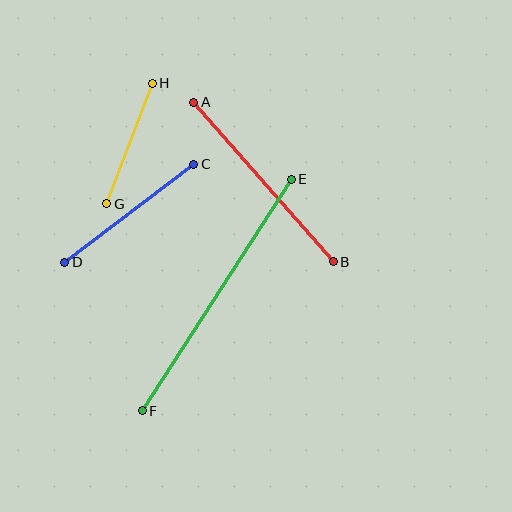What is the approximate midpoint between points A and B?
The midpoint is at approximately (264, 182) pixels.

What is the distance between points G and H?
The distance is approximately 129 pixels.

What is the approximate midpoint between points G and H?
The midpoint is at approximately (130, 143) pixels.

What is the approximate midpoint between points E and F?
The midpoint is at approximately (217, 295) pixels.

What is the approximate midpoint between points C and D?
The midpoint is at approximately (129, 213) pixels.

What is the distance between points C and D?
The distance is approximately 162 pixels.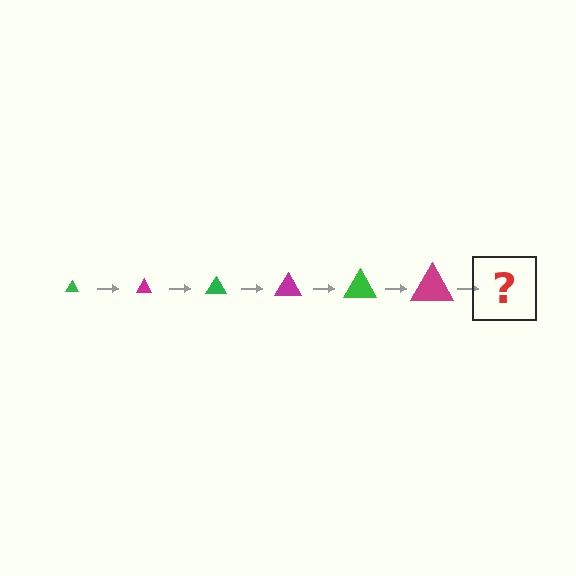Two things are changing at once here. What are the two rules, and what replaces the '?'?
The two rules are that the triangle grows larger each step and the color cycles through green and magenta. The '?' should be a green triangle, larger than the previous one.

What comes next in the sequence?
The next element should be a green triangle, larger than the previous one.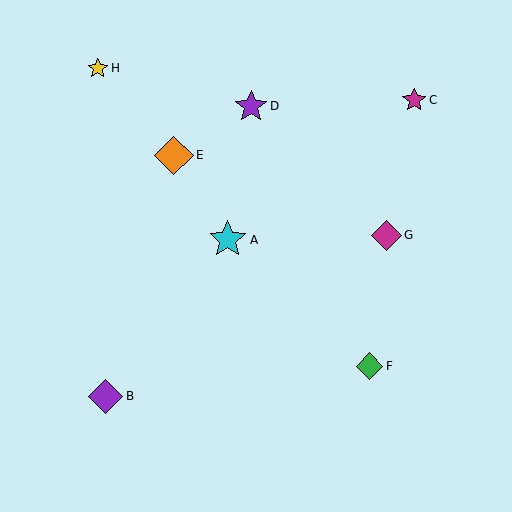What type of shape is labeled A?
Shape A is a cyan star.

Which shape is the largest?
The orange diamond (labeled E) is the largest.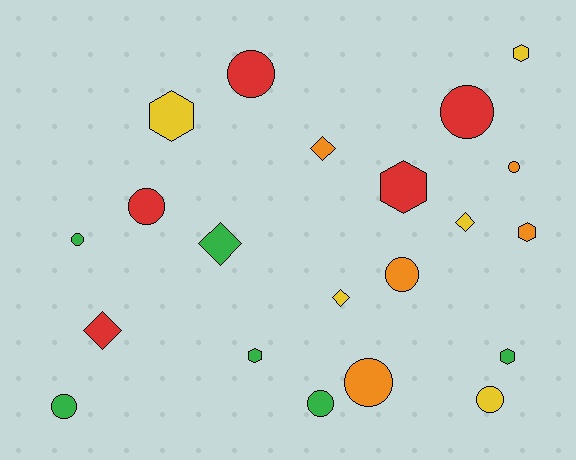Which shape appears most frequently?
Circle, with 10 objects.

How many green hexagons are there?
There are 2 green hexagons.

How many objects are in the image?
There are 21 objects.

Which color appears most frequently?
Green, with 6 objects.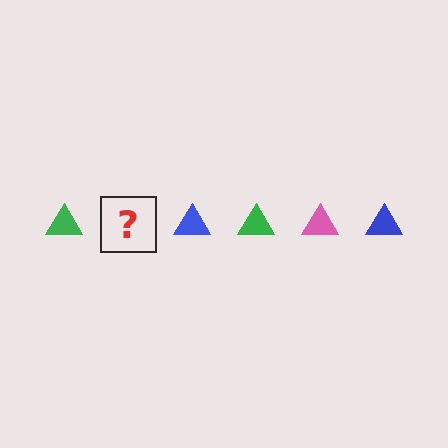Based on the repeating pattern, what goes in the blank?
The blank should be a pink triangle.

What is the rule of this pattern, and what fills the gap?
The rule is that the pattern cycles through green, pink, blue triangles. The gap should be filled with a pink triangle.